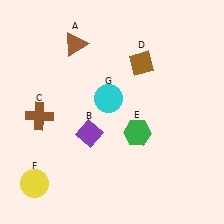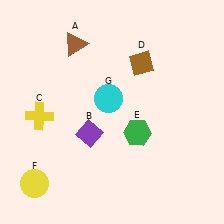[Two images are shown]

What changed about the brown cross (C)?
In Image 1, C is brown. In Image 2, it changed to yellow.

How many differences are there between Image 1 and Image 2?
There is 1 difference between the two images.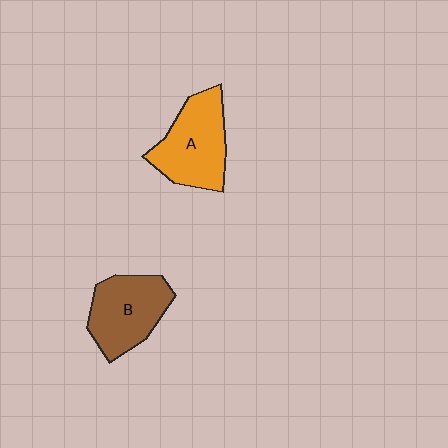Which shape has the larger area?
Shape A (orange).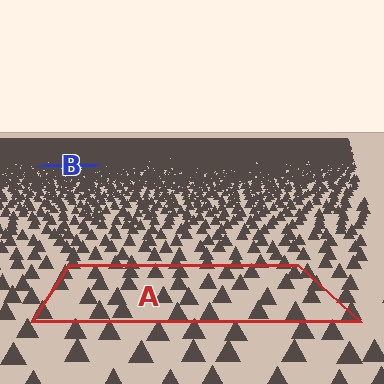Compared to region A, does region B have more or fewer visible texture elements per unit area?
Region B has more texture elements per unit area — they are packed more densely because it is farther away.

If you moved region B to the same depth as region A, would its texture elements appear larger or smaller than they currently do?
They would appear larger. At a closer depth, the same texture elements are projected at a bigger on-screen size.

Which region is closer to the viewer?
Region A is closer. The texture elements there are larger and more spread out.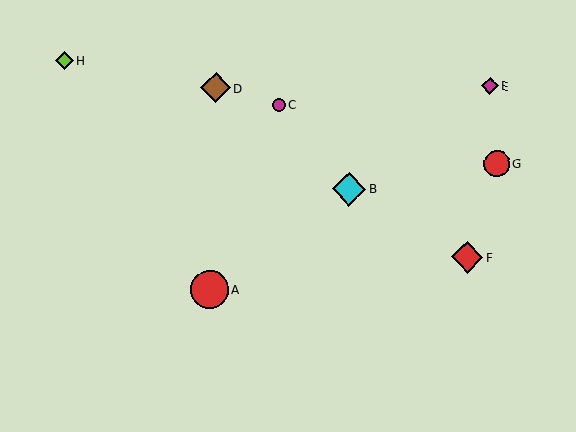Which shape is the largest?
The red circle (labeled A) is the largest.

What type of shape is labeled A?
Shape A is a red circle.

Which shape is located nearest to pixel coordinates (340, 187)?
The cyan diamond (labeled B) at (349, 189) is nearest to that location.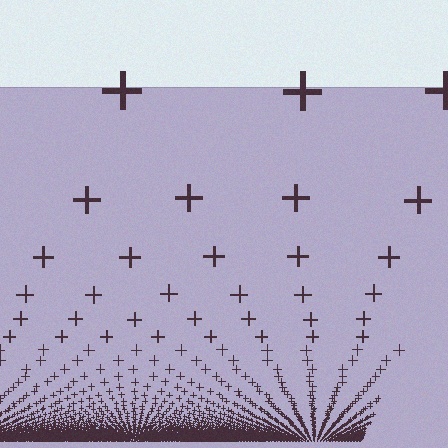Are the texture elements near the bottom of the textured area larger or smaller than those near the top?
Smaller. The gradient is inverted — elements near the bottom are smaller and denser.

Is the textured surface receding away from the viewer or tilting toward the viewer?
The surface appears to tilt toward the viewer. Texture elements get larger and sparser toward the top.